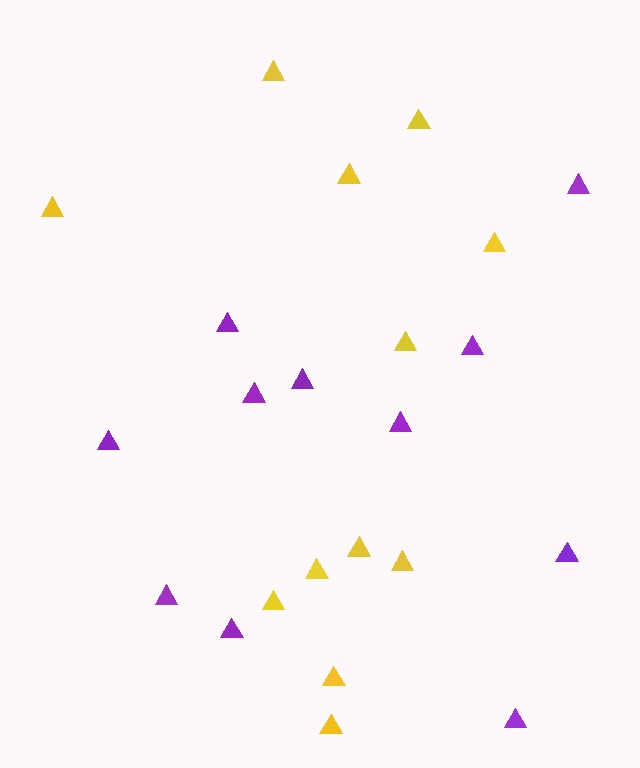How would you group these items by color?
There are 2 groups: one group of purple triangles (11) and one group of yellow triangles (12).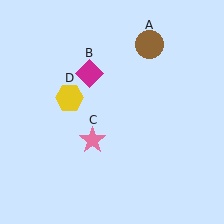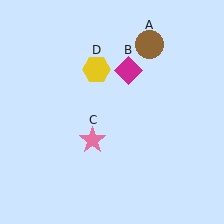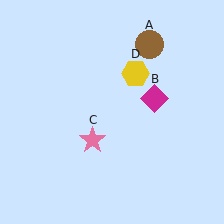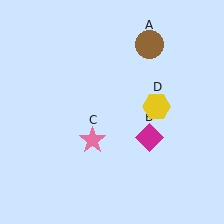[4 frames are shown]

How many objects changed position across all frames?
2 objects changed position: magenta diamond (object B), yellow hexagon (object D).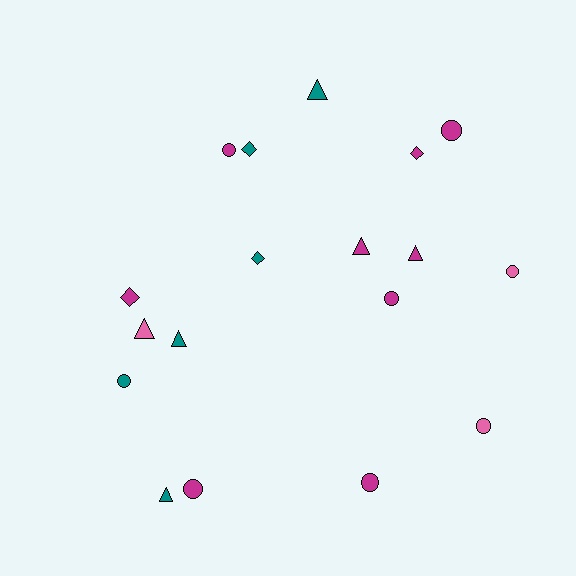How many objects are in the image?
There are 18 objects.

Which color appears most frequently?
Magenta, with 9 objects.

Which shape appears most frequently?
Circle, with 8 objects.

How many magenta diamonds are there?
There are 2 magenta diamonds.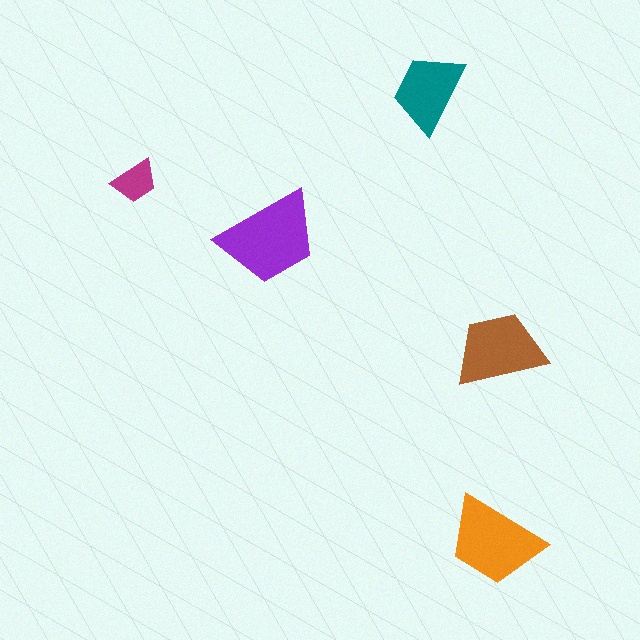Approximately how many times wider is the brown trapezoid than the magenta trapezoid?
About 2 times wider.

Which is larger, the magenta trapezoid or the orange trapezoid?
The orange one.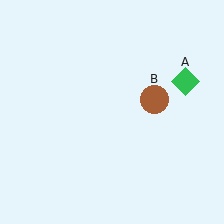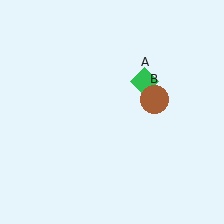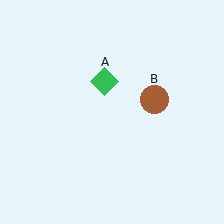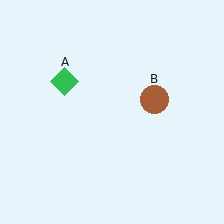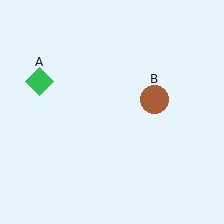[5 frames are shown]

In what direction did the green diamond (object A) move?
The green diamond (object A) moved left.